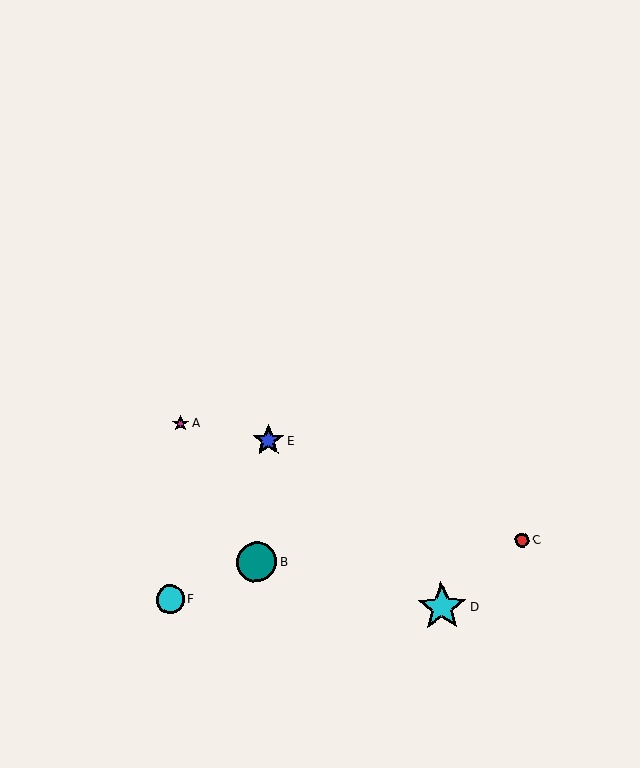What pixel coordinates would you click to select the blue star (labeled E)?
Click at (268, 441) to select the blue star E.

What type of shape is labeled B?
Shape B is a teal circle.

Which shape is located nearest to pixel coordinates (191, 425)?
The magenta star (labeled A) at (180, 424) is nearest to that location.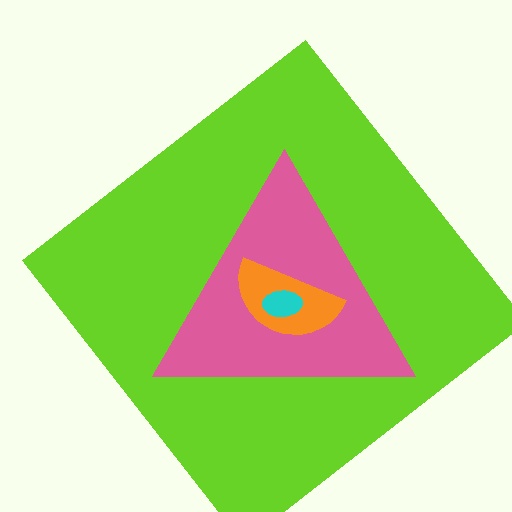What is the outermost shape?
The lime diamond.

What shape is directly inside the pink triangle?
The orange semicircle.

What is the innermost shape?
The cyan ellipse.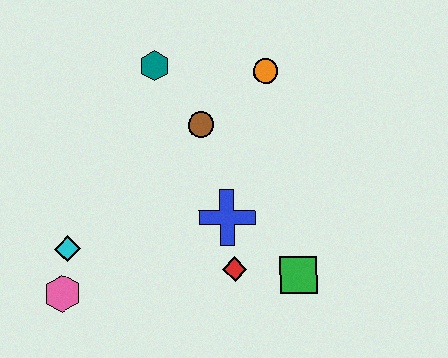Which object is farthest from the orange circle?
The pink hexagon is farthest from the orange circle.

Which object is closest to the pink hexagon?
The cyan diamond is closest to the pink hexagon.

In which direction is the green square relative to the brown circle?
The green square is below the brown circle.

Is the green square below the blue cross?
Yes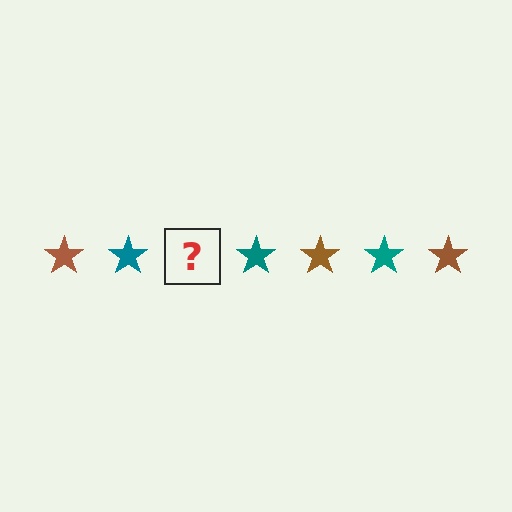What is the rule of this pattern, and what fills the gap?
The rule is that the pattern cycles through brown, teal stars. The gap should be filled with a brown star.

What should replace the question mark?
The question mark should be replaced with a brown star.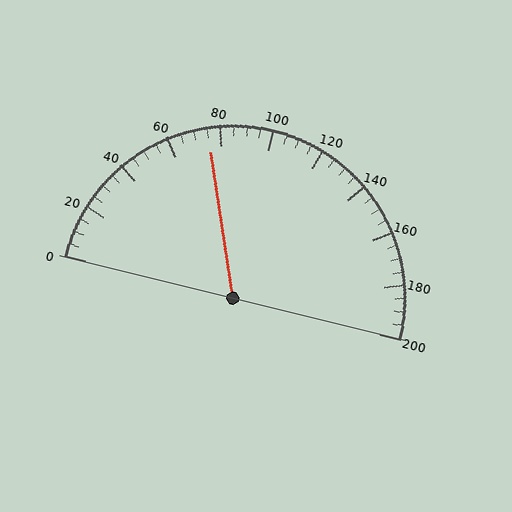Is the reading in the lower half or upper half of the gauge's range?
The reading is in the lower half of the range (0 to 200).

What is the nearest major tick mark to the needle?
The nearest major tick mark is 80.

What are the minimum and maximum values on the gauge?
The gauge ranges from 0 to 200.